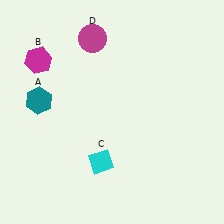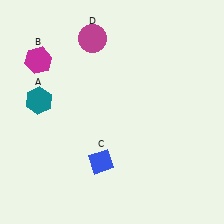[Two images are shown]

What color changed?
The diamond (C) changed from cyan in Image 1 to blue in Image 2.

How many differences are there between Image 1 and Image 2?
There is 1 difference between the two images.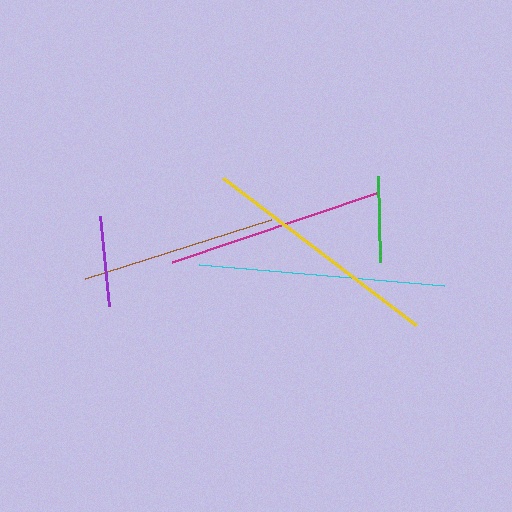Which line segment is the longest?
The cyan line is the longest at approximately 246 pixels.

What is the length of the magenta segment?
The magenta segment is approximately 215 pixels long.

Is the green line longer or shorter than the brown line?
The brown line is longer than the green line.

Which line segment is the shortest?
The green line is the shortest at approximately 87 pixels.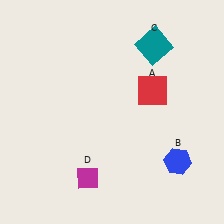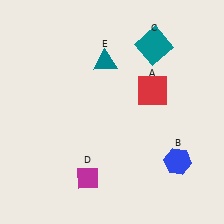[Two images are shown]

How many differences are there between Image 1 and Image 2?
There is 1 difference between the two images.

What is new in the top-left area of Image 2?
A teal triangle (E) was added in the top-left area of Image 2.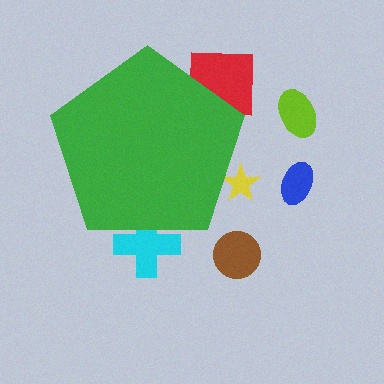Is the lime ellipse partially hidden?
No, the lime ellipse is fully visible.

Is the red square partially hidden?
Yes, the red square is partially hidden behind the green pentagon.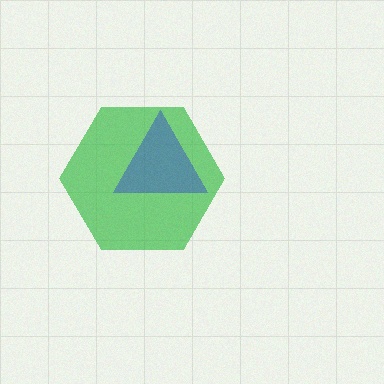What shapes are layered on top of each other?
The layered shapes are: a green hexagon, a blue triangle.